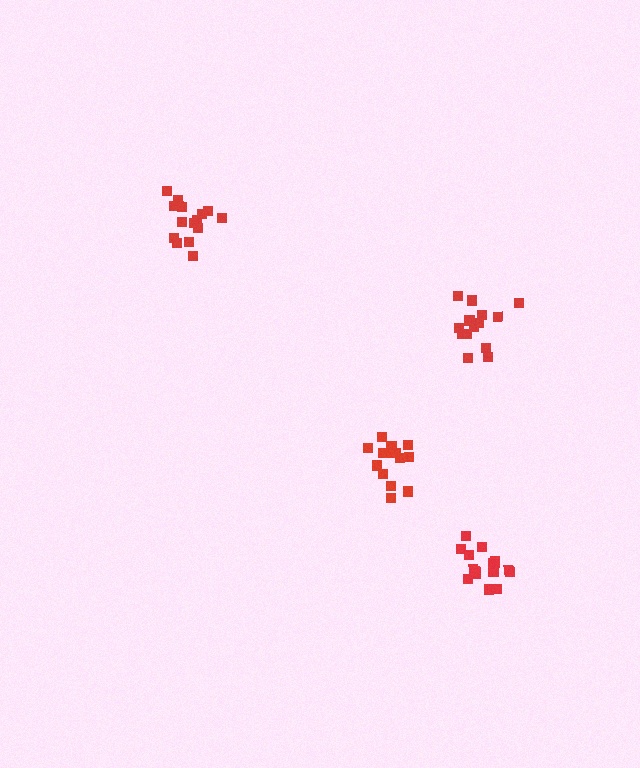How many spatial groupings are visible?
There are 4 spatial groupings.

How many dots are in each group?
Group 1: 15 dots, Group 2: 14 dots, Group 3: 15 dots, Group 4: 14 dots (58 total).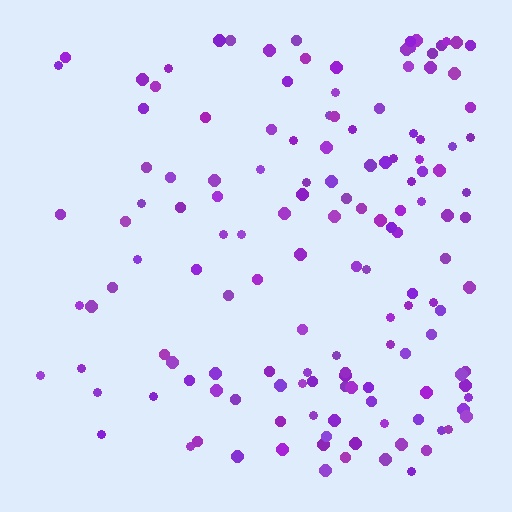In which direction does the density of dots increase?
From left to right, with the right side densest.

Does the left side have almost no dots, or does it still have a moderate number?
Still a moderate number, just noticeably fewer than the right.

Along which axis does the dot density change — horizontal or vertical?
Horizontal.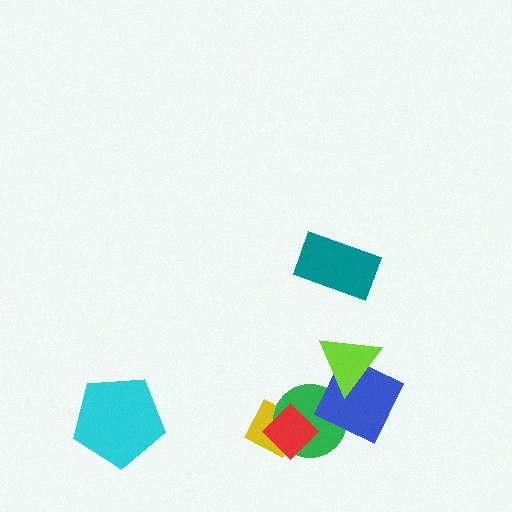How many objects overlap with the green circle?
3 objects overlap with the green circle.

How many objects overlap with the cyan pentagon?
0 objects overlap with the cyan pentagon.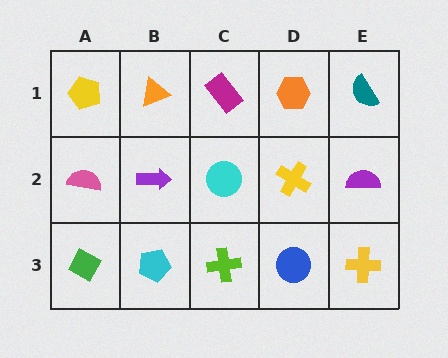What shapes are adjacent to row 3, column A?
A pink semicircle (row 2, column A), a cyan pentagon (row 3, column B).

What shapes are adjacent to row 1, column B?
A purple arrow (row 2, column B), a yellow pentagon (row 1, column A), a magenta rectangle (row 1, column C).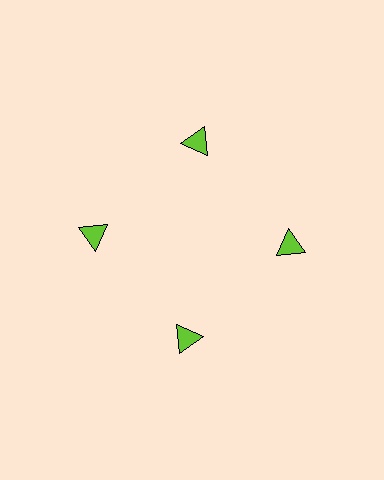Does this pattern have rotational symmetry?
Yes, this pattern has 4-fold rotational symmetry. It looks the same after rotating 90 degrees around the center.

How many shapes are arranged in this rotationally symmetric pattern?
There are 4 shapes, arranged in 4 groups of 1.